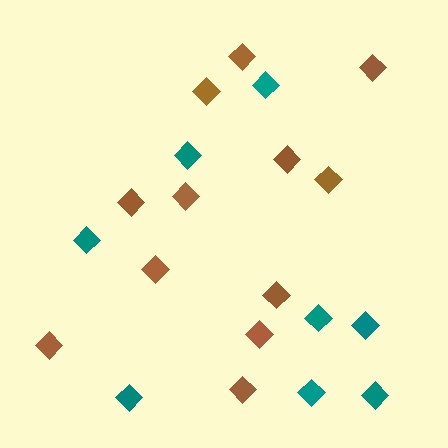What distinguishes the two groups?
There are 2 groups: one group of teal diamonds (8) and one group of brown diamonds (12).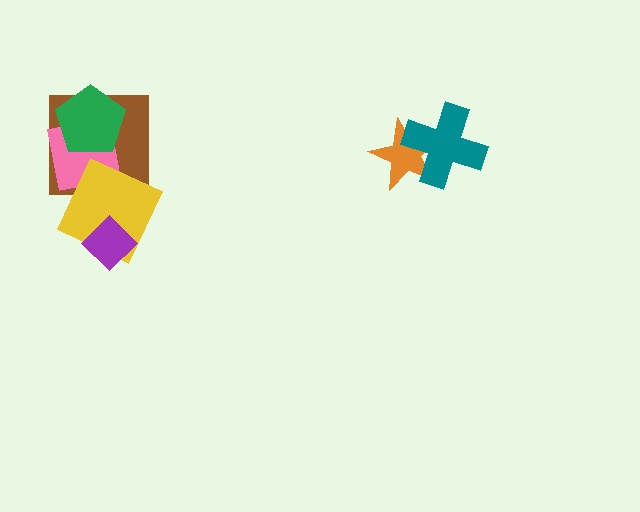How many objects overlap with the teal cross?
1 object overlaps with the teal cross.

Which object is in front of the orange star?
The teal cross is in front of the orange star.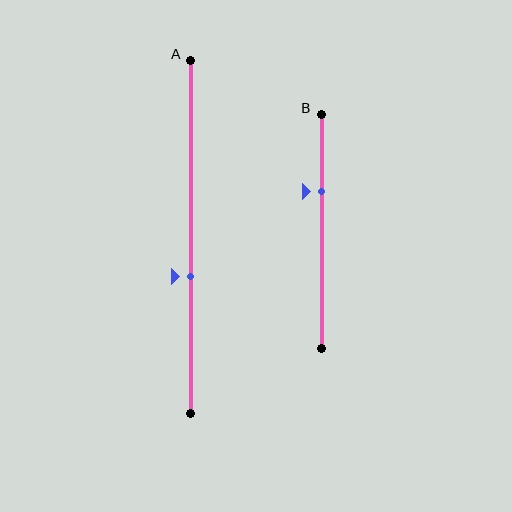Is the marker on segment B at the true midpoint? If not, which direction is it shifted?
No, the marker on segment B is shifted upward by about 17% of the segment length.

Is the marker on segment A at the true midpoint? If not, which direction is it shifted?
No, the marker on segment A is shifted downward by about 11% of the segment length.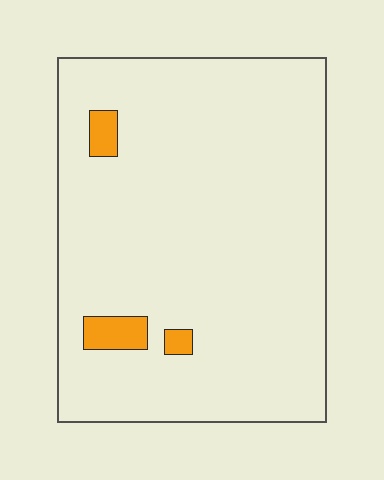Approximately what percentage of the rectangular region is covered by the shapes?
Approximately 5%.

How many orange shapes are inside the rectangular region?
3.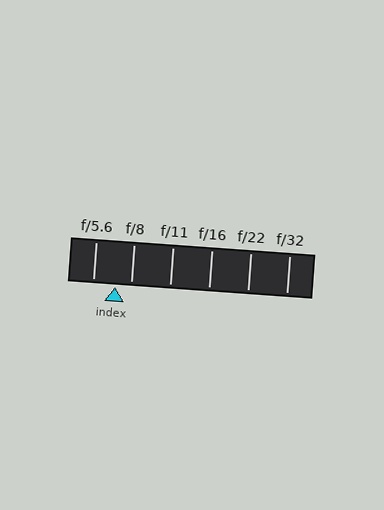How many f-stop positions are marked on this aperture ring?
There are 6 f-stop positions marked.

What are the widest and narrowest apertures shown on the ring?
The widest aperture shown is f/5.6 and the narrowest is f/32.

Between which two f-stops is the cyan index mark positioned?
The index mark is between f/5.6 and f/8.